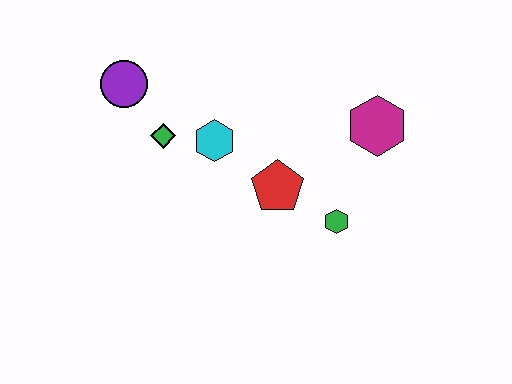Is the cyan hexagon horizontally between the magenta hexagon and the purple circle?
Yes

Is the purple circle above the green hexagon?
Yes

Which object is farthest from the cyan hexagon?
The magenta hexagon is farthest from the cyan hexagon.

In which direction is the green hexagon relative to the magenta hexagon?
The green hexagon is below the magenta hexagon.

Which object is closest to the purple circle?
The green diamond is closest to the purple circle.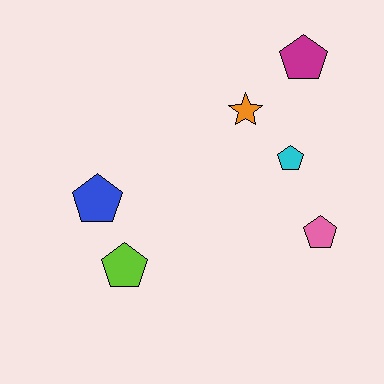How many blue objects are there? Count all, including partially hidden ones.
There is 1 blue object.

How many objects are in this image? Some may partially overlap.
There are 6 objects.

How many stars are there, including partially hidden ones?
There is 1 star.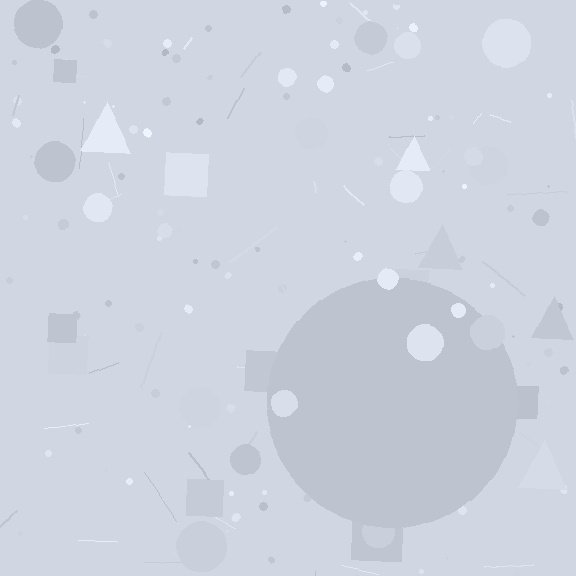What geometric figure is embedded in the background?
A circle is embedded in the background.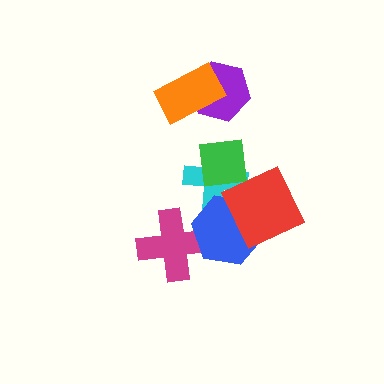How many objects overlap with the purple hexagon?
1 object overlaps with the purple hexagon.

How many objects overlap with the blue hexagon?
3 objects overlap with the blue hexagon.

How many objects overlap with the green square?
1 object overlaps with the green square.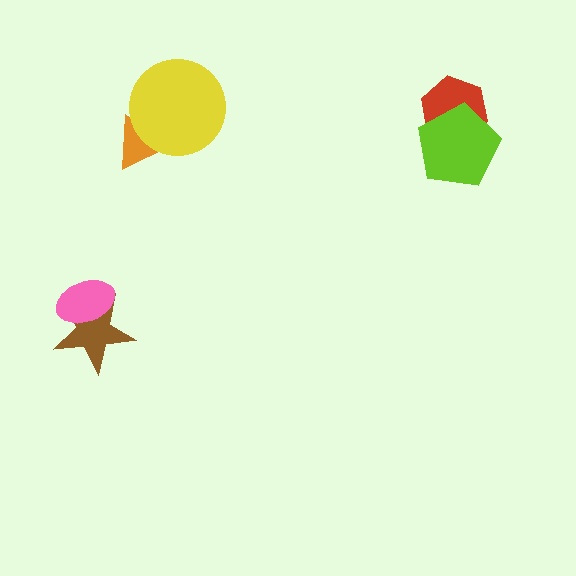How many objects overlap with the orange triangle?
1 object overlaps with the orange triangle.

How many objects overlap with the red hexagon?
1 object overlaps with the red hexagon.